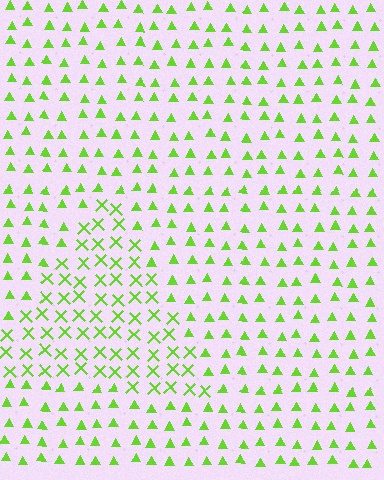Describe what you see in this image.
The image is filled with small lime elements arranged in a uniform grid. A triangle-shaped region contains X marks, while the surrounding area contains triangles. The boundary is defined purely by the change in element shape.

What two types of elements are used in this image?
The image uses X marks inside the triangle region and triangles outside it.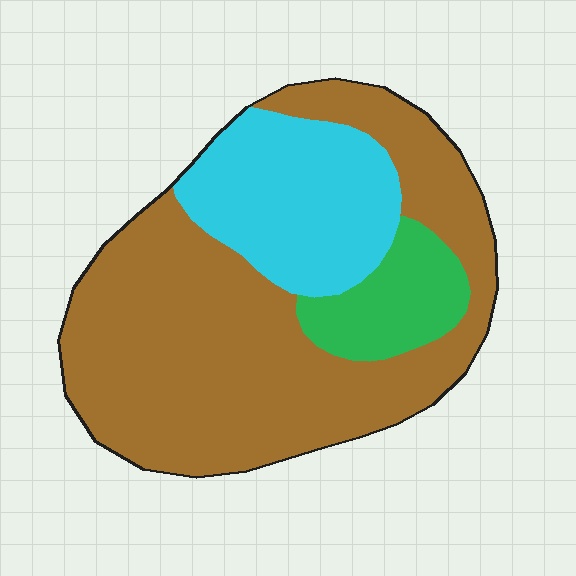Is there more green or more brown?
Brown.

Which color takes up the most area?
Brown, at roughly 65%.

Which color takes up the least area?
Green, at roughly 10%.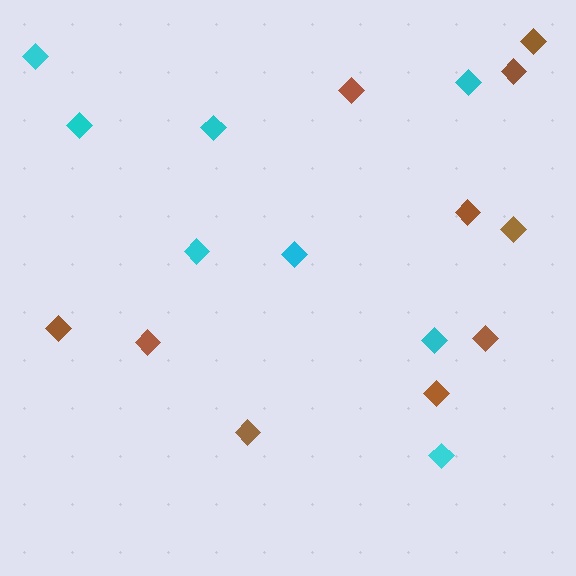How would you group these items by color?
There are 2 groups: one group of brown diamonds (10) and one group of cyan diamonds (8).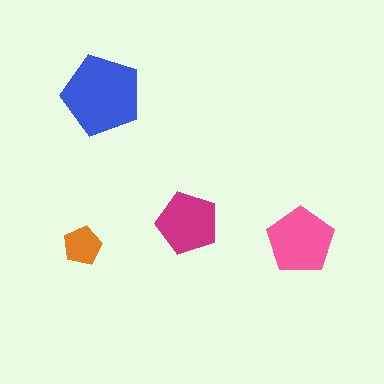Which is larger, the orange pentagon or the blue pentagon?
The blue one.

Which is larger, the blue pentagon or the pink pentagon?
The blue one.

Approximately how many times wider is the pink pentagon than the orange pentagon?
About 2 times wider.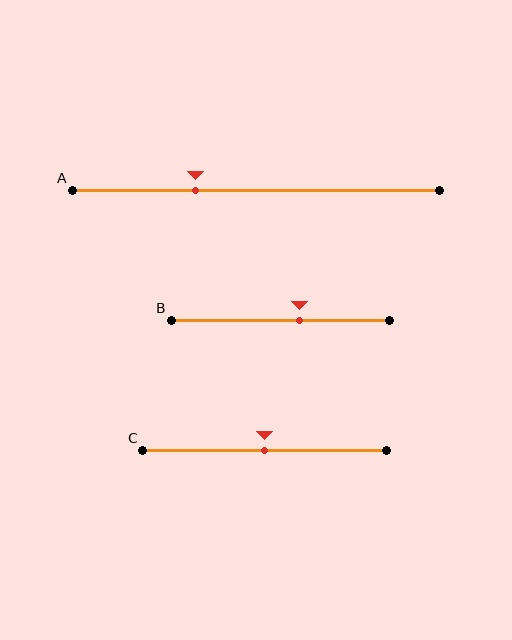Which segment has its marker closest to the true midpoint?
Segment C has its marker closest to the true midpoint.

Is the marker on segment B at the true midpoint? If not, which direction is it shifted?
No, the marker on segment B is shifted to the right by about 9% of the segment length.